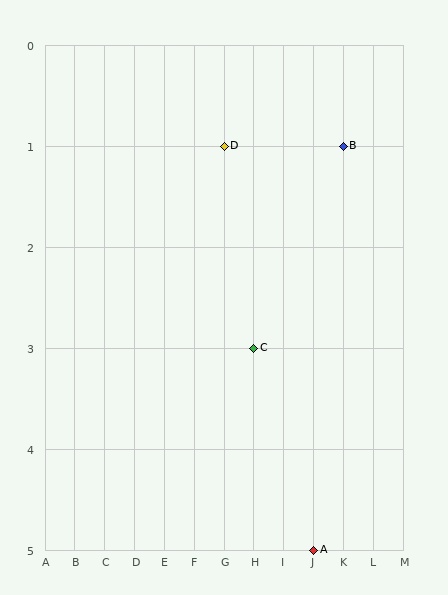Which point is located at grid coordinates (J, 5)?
Point A is at (J, 5).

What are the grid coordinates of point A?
Point A is at grid coordinates (J, 5).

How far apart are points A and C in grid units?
Points A and C are 2 columns and 2 rows apart (about 2.8 grid units diagonally).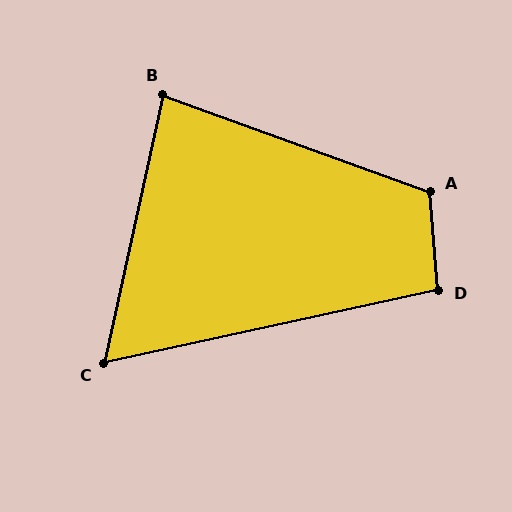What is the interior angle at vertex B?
Approximately 83 degrees (acute).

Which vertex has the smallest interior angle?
C, at approximately 65 degrees.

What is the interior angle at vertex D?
Approximately 97 degrees (obtuse).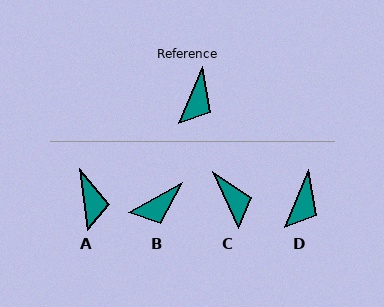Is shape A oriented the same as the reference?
No, it is off by about 30 degrees.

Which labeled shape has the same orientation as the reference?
D.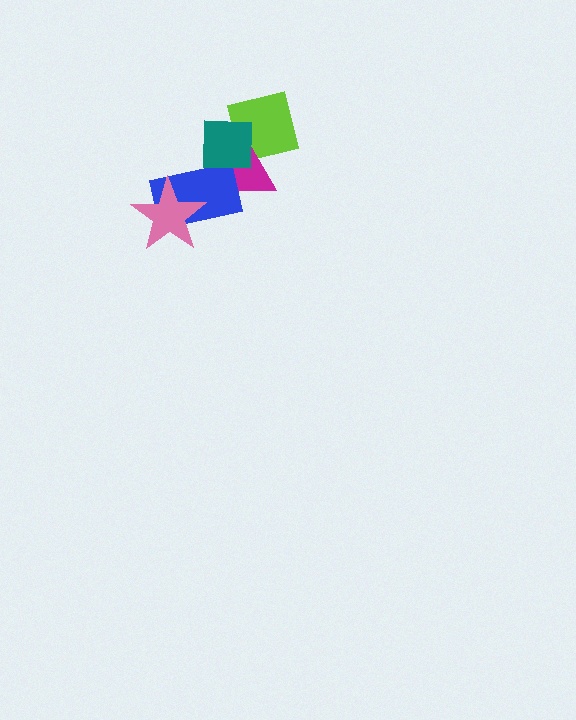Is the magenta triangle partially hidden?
Yes, it is partially covered by another shape.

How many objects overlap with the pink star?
1 object overlaps with the pink star.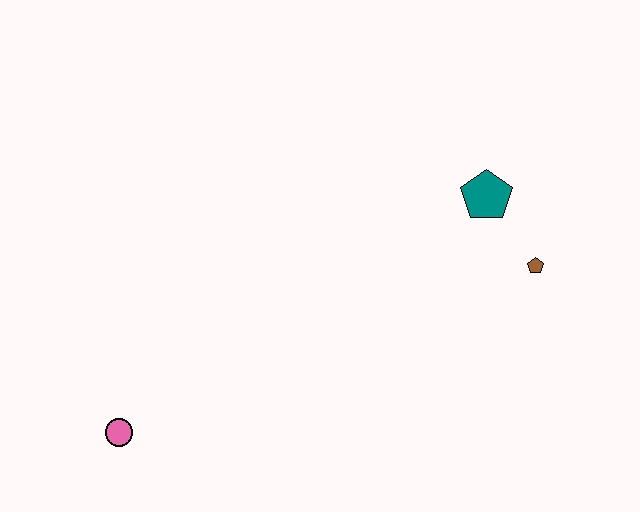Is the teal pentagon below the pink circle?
No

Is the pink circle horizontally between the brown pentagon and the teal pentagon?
No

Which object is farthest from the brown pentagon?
The pink circle is farthest from the brown pentagon.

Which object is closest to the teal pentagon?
The brown pentagon is closest to the teal pentagon.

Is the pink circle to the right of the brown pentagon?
No